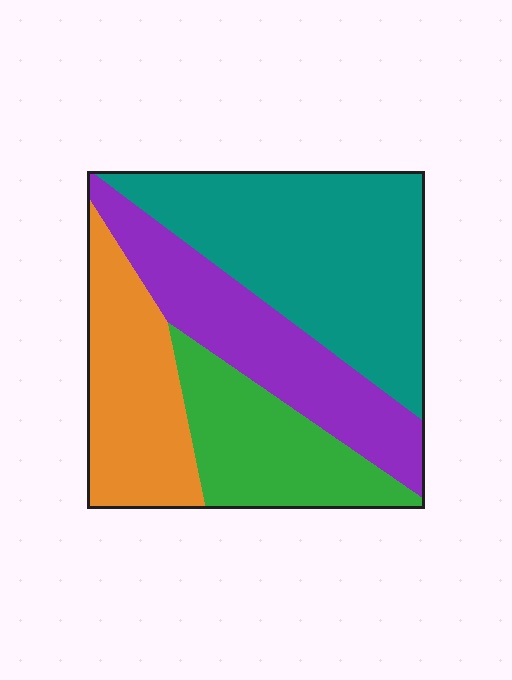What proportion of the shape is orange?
Orange covers roughly 20% of the shape.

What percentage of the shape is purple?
Purple covers roughly 25% of the shape.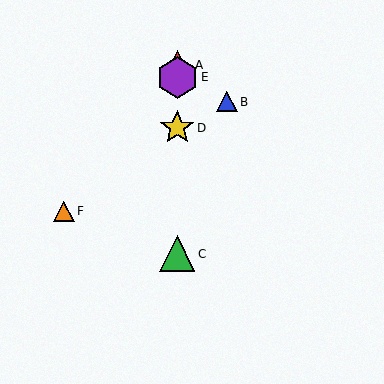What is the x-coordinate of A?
Object A is at x≈177.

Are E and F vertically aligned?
No, E is at x≈177 and F is at x≈64.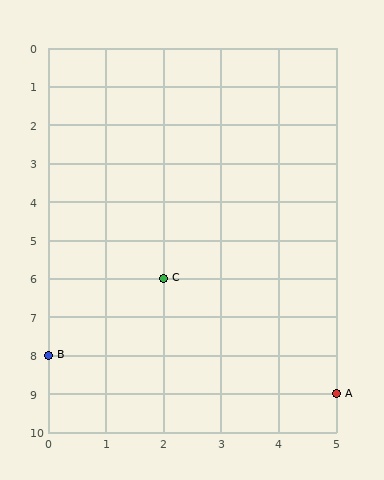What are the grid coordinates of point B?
Point B is at grid coordinates (0, 8).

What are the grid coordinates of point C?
Point C is at grid coordinates (2, 6).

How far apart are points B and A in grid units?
Points B and A are 5 columns and 1 row apart (about 5.1 grid units diagonally).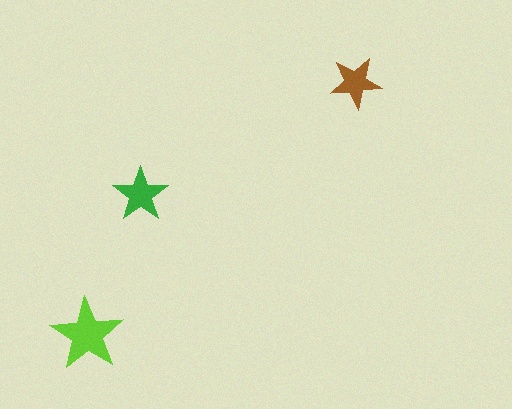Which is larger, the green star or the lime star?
The lime one.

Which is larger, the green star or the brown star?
The green one.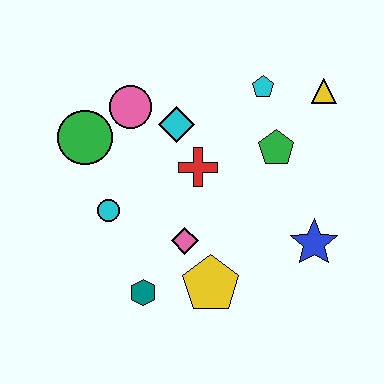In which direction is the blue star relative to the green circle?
The blue star is to the right of the green circle.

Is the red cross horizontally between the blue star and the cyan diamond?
Yes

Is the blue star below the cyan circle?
Yes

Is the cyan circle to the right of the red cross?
No